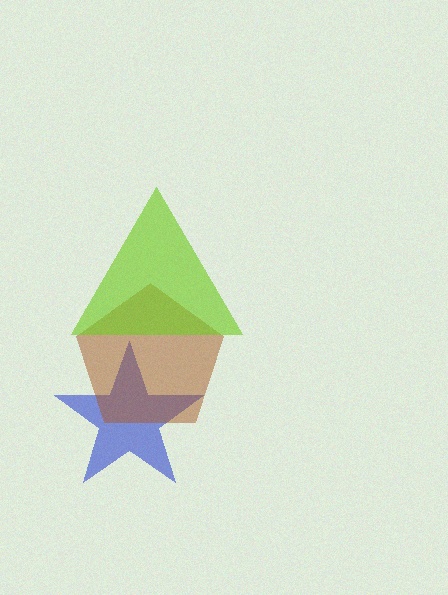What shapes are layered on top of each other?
The layered shapes are: a blue star, a brown pentagon, a lime triangle.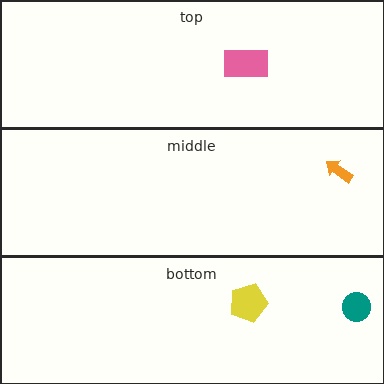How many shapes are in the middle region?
1.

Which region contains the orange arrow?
The middle region.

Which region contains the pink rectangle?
The top region.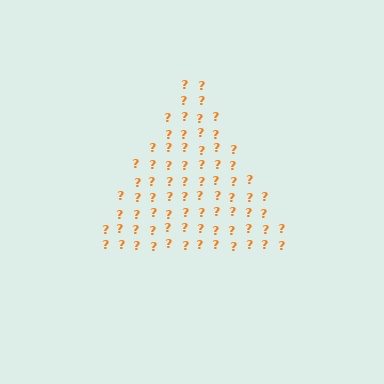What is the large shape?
The large shape is a triangle.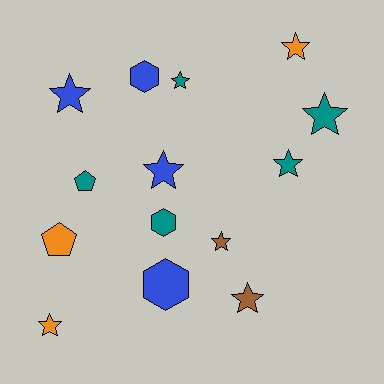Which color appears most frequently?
Teal, with 5 objects.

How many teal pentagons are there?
There is 1 teal pentagon.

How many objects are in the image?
There are 14 objects.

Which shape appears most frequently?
Star, with 9 objects.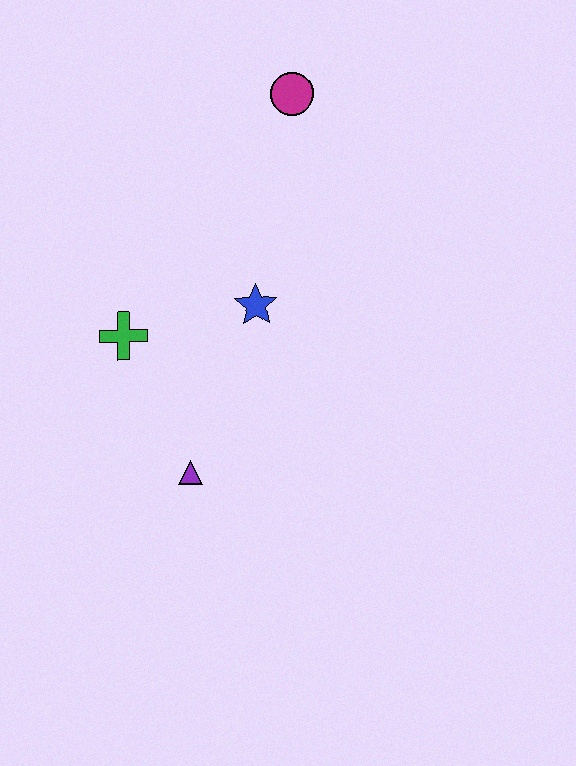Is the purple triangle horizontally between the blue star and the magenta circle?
No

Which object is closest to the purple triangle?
The green cross is closest to the purple triangle.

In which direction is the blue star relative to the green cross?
The blue star is to the right of the green cross.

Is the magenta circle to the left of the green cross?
No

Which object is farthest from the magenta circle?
The purple triangle is farthest from the magenta circle.